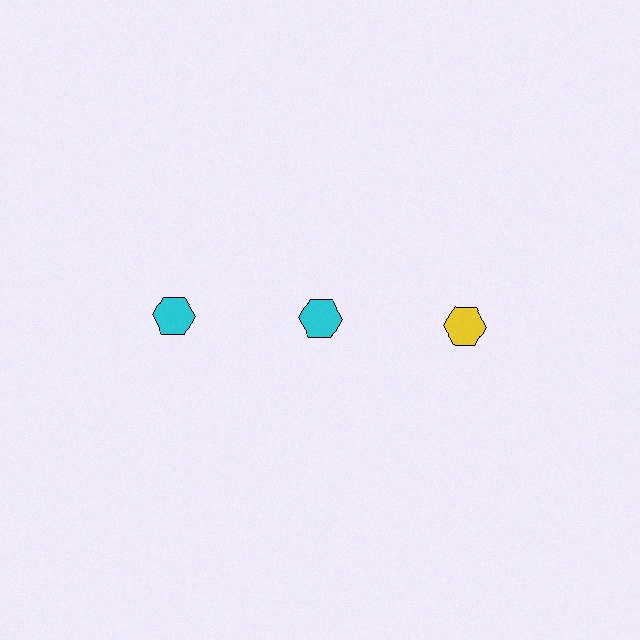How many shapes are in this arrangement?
There are 3 shapes arranged in a grid pattern.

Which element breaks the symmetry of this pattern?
The yellow hexagon in the top row, center column breaks the symmetry. All other shapes are cyan hexagons.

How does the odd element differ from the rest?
It has a different color: yellow instead of cyan.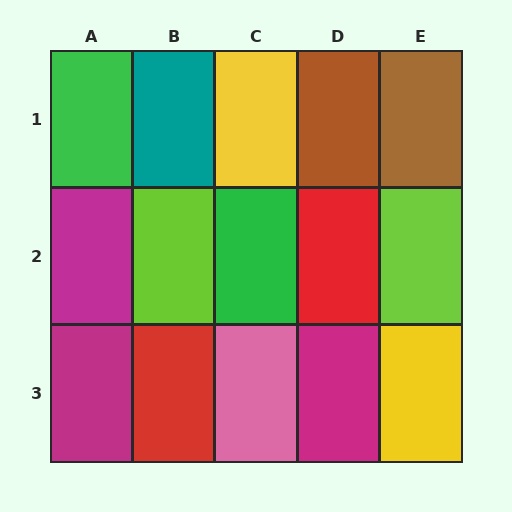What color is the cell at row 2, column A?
Magenta.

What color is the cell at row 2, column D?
Red.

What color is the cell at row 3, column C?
Pink.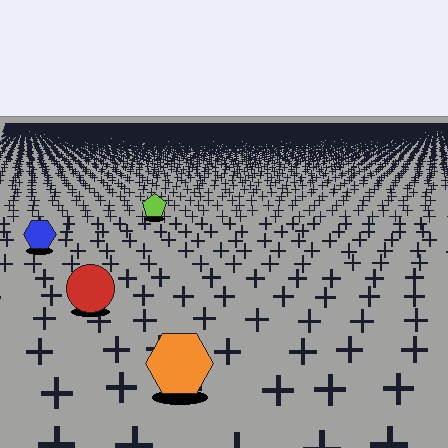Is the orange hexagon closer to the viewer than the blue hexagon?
Yes. The orange hexagon is closer — you can tell from the texture gradient: the ground texture is coarser near it.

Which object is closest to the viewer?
The orange hexagon is closest. The texture marks near it are larger and more spread out.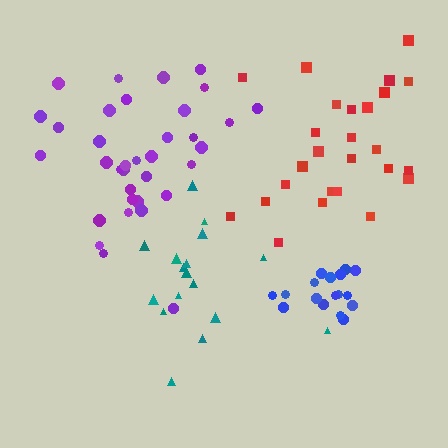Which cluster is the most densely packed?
Blue.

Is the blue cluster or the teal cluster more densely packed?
Blue.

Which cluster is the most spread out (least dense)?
Red.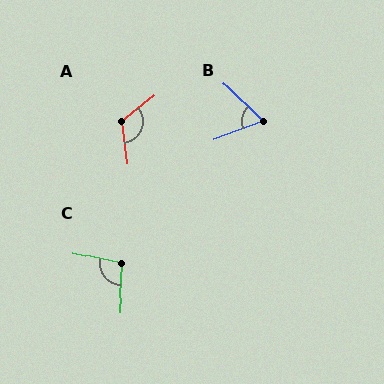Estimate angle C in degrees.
Approximately 99 degrees.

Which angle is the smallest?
B, at approximately 64 degrees.